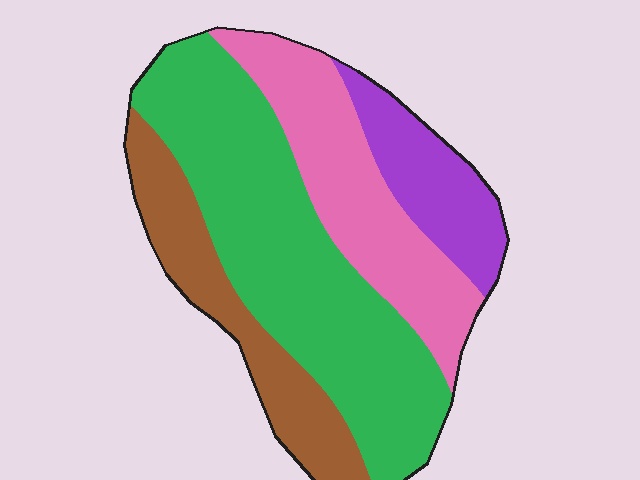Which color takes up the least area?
Purple, at roughly 15%.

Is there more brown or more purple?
Brown.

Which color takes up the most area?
Green, at roughly 45%.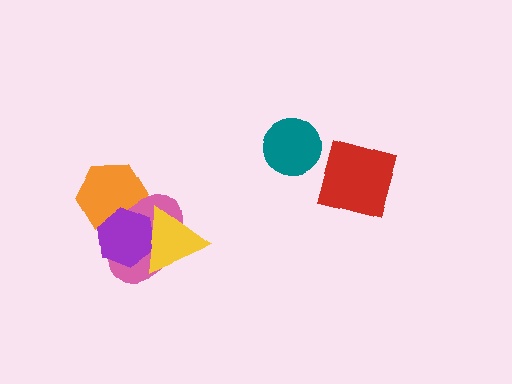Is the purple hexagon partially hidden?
Yes, it is partially covered by another shape.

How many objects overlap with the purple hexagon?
3 objects overlap with the purple hexagon.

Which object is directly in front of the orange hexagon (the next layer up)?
The pink ellipse is directly in front of the orange hexagon.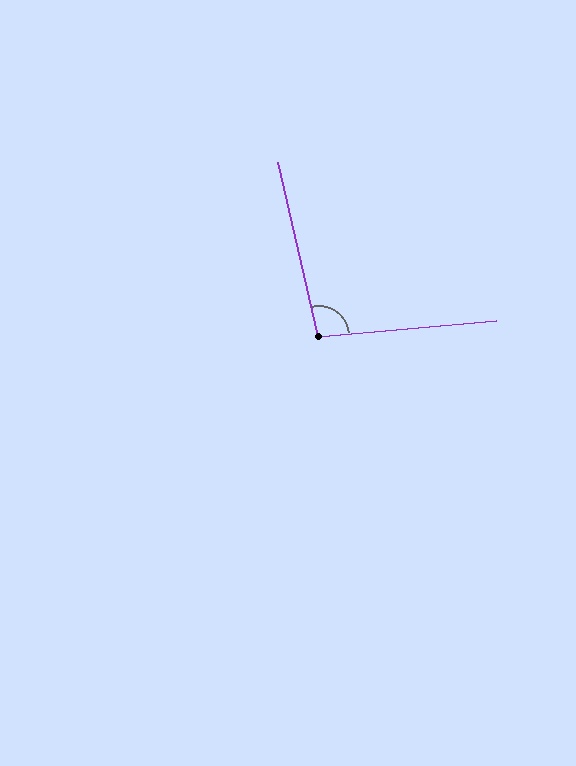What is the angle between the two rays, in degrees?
Approximately 98 degrees.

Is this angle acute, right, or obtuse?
It is obtuse.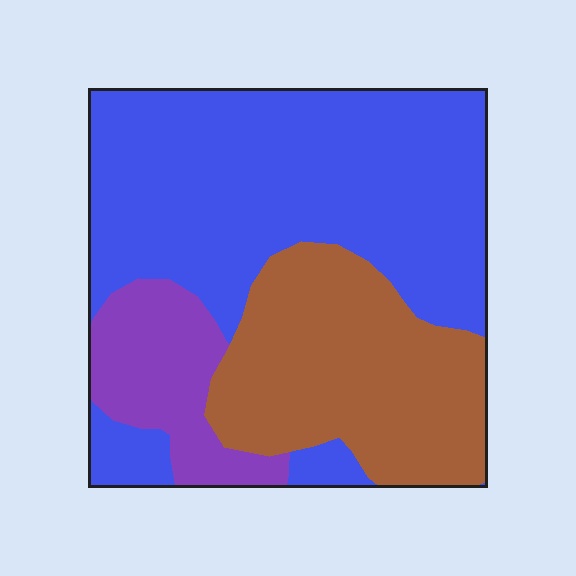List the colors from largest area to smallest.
From largest to smallest: blue, brown, purple.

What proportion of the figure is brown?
Brown takes up about one third (1/3) of the figure.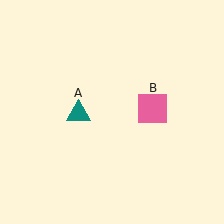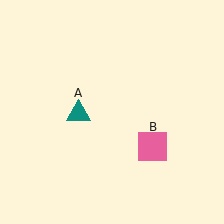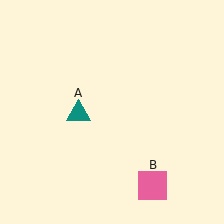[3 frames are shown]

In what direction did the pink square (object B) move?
The pink square (object B) moved down.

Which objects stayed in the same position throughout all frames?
Teal triangle (object A) remained stationary.